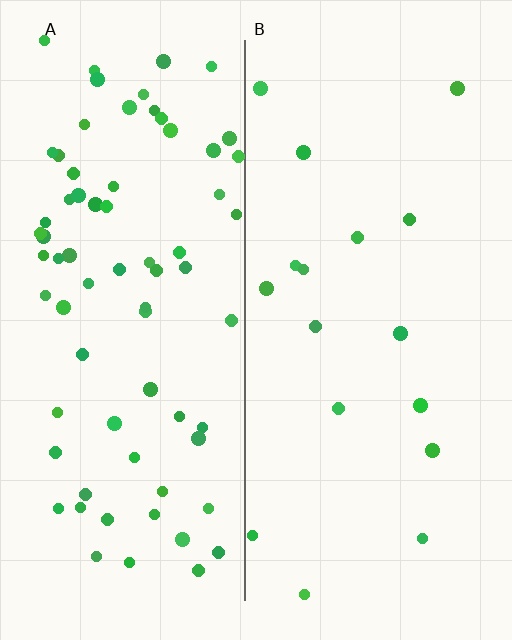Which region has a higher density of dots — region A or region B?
A (the left).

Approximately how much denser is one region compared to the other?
Approximately 4.3× — region A over region B.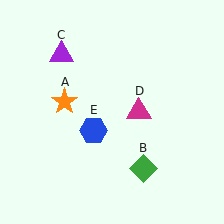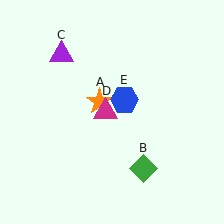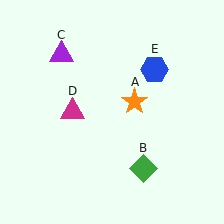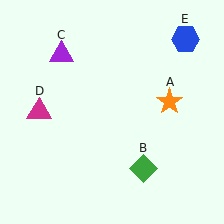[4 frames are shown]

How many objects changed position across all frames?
3 objects changed position: orange star (object A), magenta triangle (object D), blue hexagon (object E).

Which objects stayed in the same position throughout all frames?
Green diamond (object B) and purple triangle (object C) remained stationary.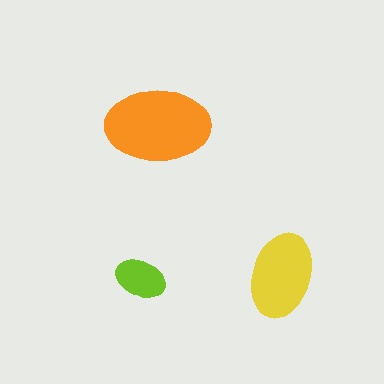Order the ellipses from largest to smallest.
the orange one, the yellow one, the lime one.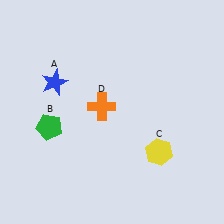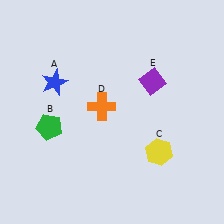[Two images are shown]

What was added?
A purple diamond (E) was added in Image 2.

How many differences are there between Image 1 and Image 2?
There is 1 difference between the two images.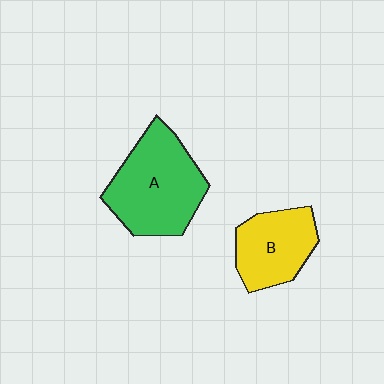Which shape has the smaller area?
Shape B (yellow).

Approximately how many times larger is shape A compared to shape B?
Approximately 1.5 times.